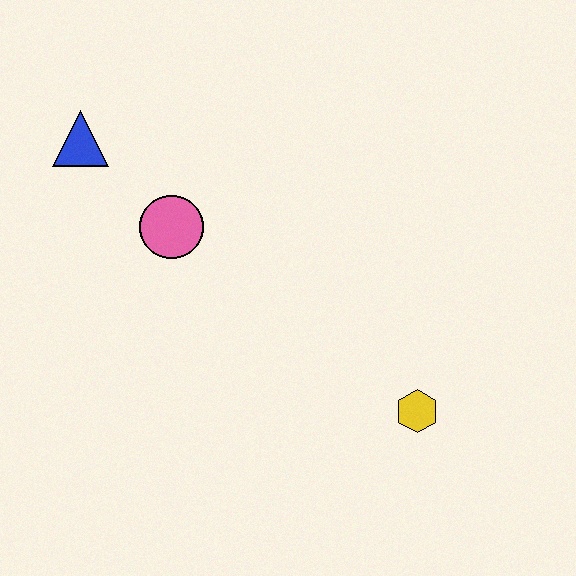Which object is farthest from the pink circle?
The yellow hexagon is farthest from the pink circle.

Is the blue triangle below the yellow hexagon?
No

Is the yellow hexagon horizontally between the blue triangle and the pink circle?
No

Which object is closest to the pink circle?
The blue triangle is closest to the pink circle.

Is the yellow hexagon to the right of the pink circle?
Yes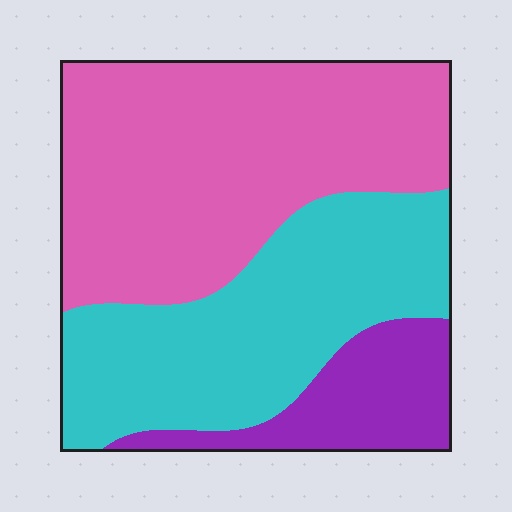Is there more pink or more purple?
Pink.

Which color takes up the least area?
Purple, at roughly 15%.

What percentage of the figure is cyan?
Cyan takes up about three eighths (3/8) of the figure.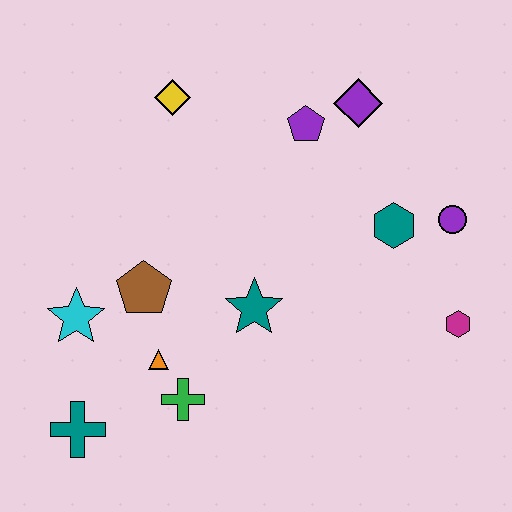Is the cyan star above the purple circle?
No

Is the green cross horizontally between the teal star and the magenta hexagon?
No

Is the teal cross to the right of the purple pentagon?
No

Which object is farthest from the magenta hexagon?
The teal cross is farthest from the magenta hexagon.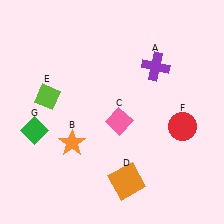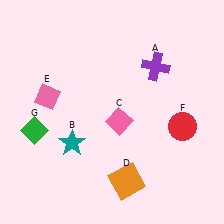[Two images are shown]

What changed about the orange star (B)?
In Image 1, B is orange. In Image 2, it changed to teal.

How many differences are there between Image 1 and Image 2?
There are 2 differences between the two images.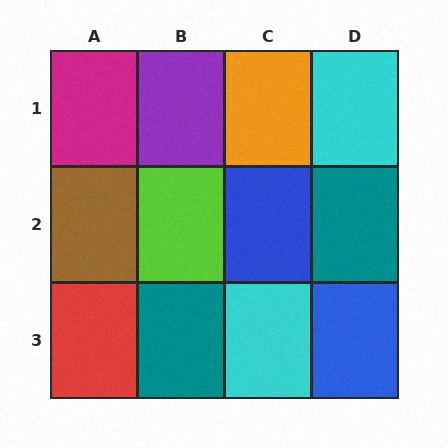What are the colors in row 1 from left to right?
Magenta, purple, orange, cyan.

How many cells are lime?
1 cell is lime.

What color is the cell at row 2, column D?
Teal.